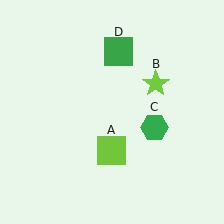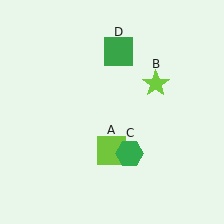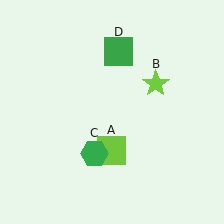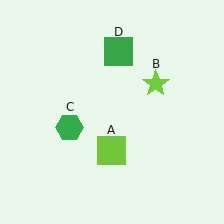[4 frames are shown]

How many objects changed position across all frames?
1 object changed position: green hexagon (object C).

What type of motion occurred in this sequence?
The green hexagon (object C) rotated clockwise around the center of the scene.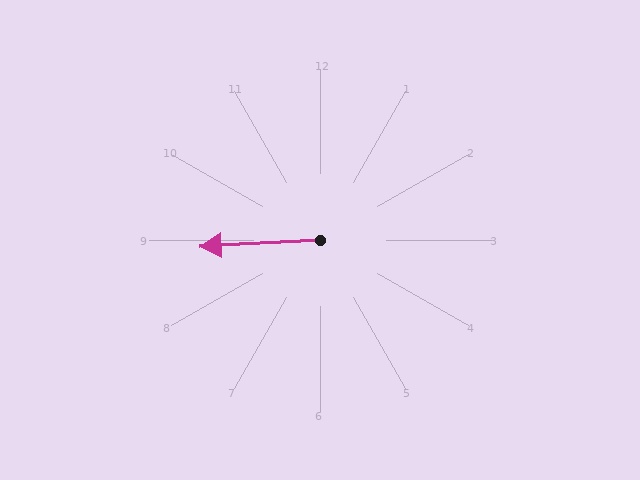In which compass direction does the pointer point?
West.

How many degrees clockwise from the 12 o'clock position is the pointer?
Approximately 267 degrees.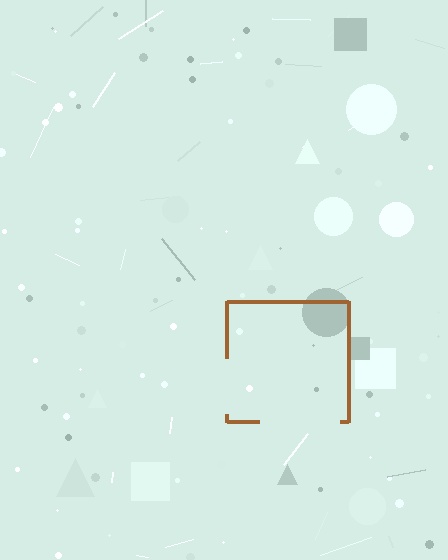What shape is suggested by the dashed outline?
The dashed outline suggests a square.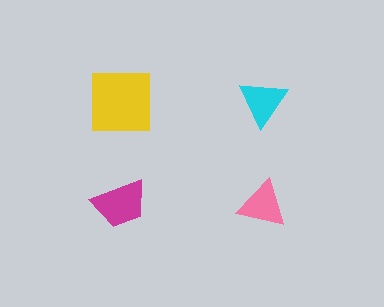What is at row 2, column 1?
A magenta trapezoid.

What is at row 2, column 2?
A pink triangle.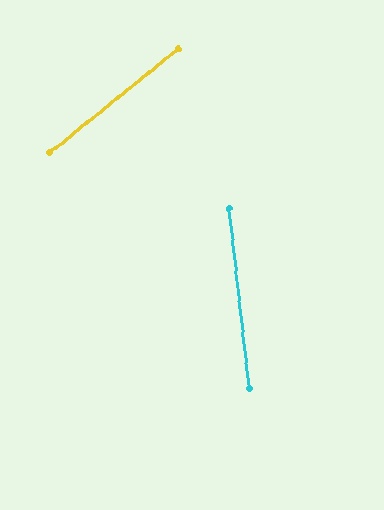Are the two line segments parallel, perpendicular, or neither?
Neither parallel nor perpendicular — they differ by about 58°.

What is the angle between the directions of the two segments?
Approximately 58 degrees.